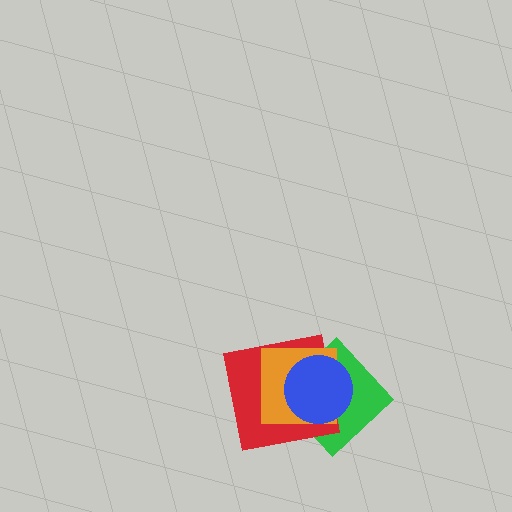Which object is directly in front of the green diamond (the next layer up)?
The red square is directly in front of the green diamond.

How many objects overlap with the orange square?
3 objects overlap with the orange square.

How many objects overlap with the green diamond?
3 objects overlap with the green diamond.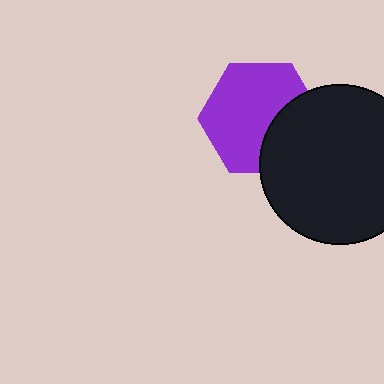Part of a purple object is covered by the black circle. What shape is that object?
It is a hexagon.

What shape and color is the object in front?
The object in front is a black circle.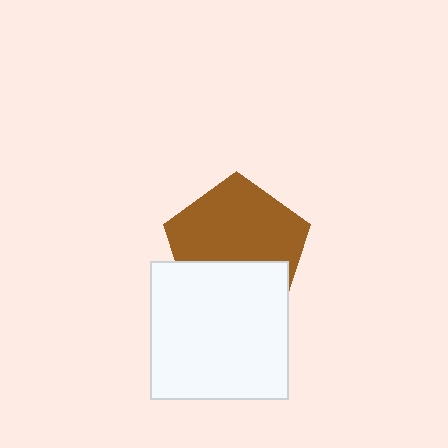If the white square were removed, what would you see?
You would see the complete brown pentagon.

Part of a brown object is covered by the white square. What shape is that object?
It is a pentagon.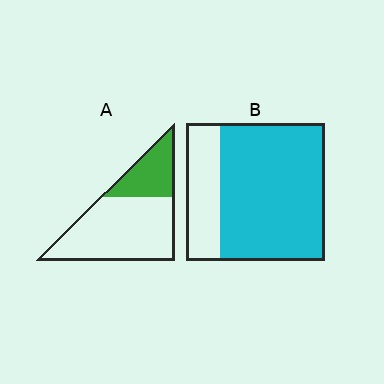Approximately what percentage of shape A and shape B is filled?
A is approximately 30% and B is approximately 75%.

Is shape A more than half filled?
No.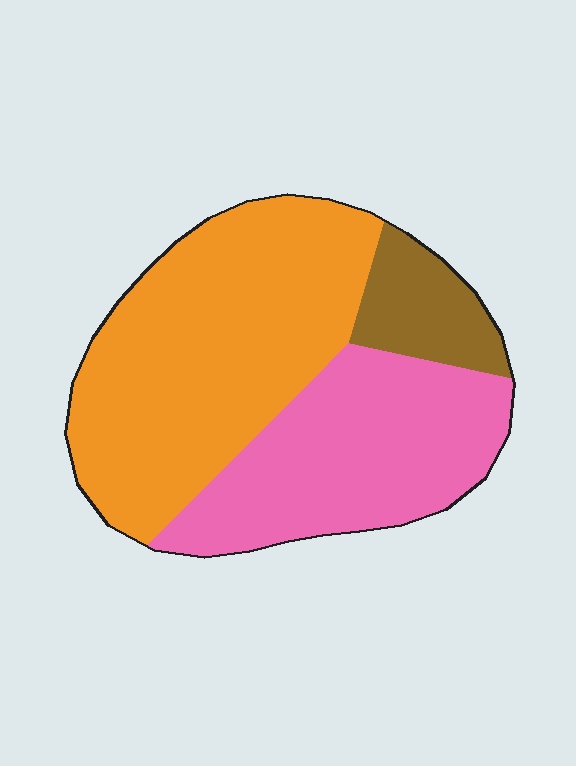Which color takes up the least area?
Brown, at roughly 10%.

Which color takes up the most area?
Orange, at roughly 50%.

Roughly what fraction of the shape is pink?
Pink takes up between a third and a half of the shape.